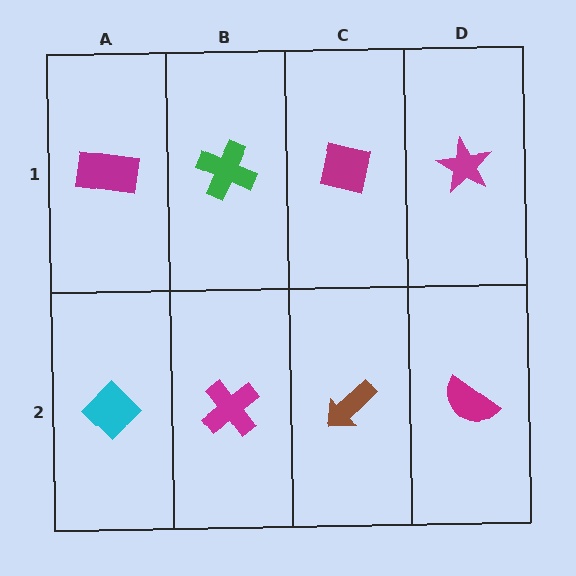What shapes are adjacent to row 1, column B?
A magenta cross (row 2, column B), a magenta rectangle (row 1, column A), a magenta square (row 1, column C).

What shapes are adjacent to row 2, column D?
A magenta star (row 1, column D), a brown arrow (row 2, column C).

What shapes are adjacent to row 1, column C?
A brown arrow (row 2, column C), a green cross (row 1, column B), a magenta star (row 1, column D).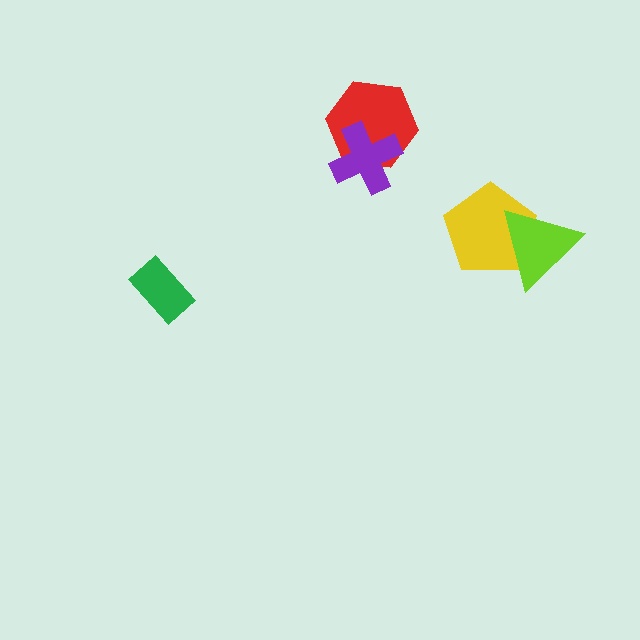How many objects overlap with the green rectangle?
0 objects overlap with the green rectangle.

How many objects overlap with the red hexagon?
1 object overlaps with the red hexagon.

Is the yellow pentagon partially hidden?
Yes, it is partially covered by another shape.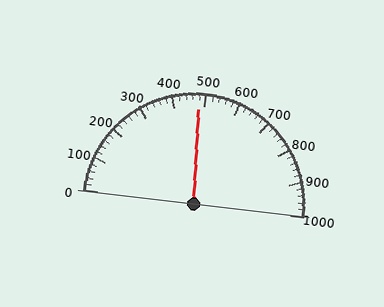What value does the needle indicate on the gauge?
The needle indicates approximately 480.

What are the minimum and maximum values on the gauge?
The gauge ranges from 0 to 1000.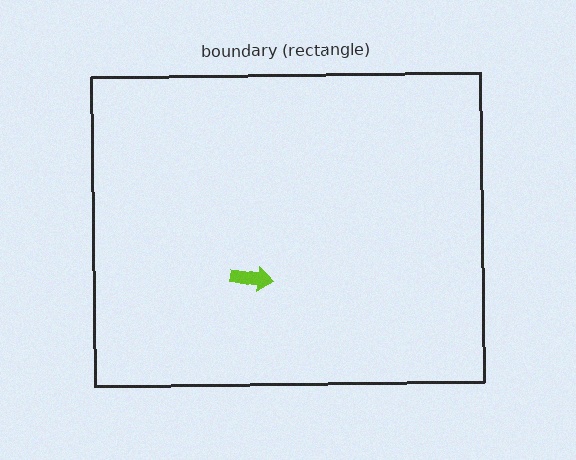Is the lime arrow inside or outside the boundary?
Inside.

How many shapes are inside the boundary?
1 inside, 0 outside.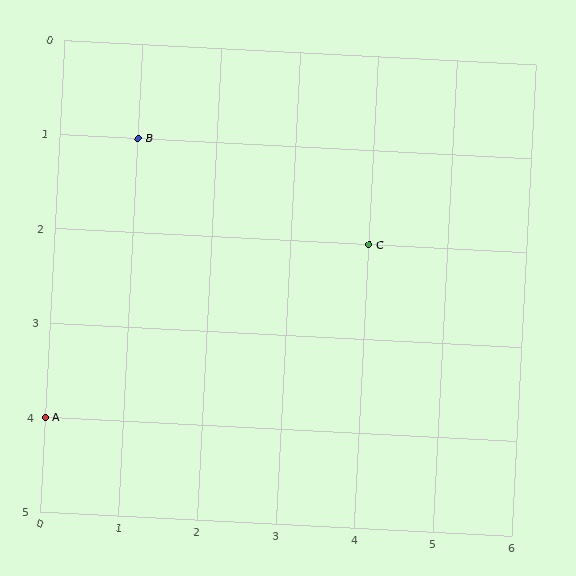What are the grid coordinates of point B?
Point B is at grid coordinates (1, 1).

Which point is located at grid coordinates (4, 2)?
Point C is at (4, 2).